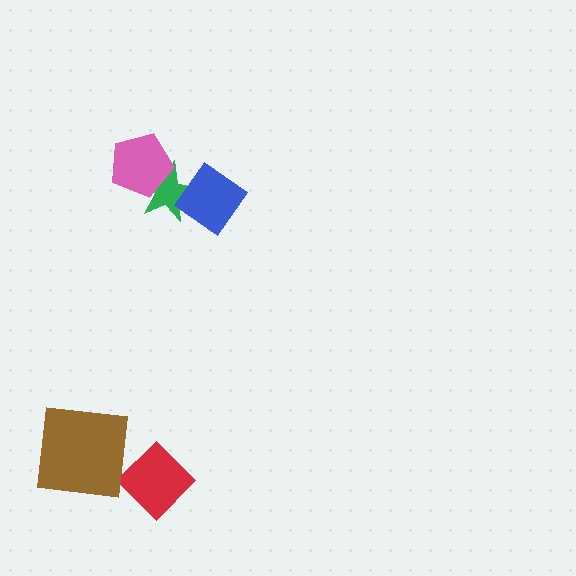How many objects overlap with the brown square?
0 objects overlap with the brown square.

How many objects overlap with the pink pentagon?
1 object overlaps with the pink pentagon.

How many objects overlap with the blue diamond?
1 object overlaps with the blue diamond.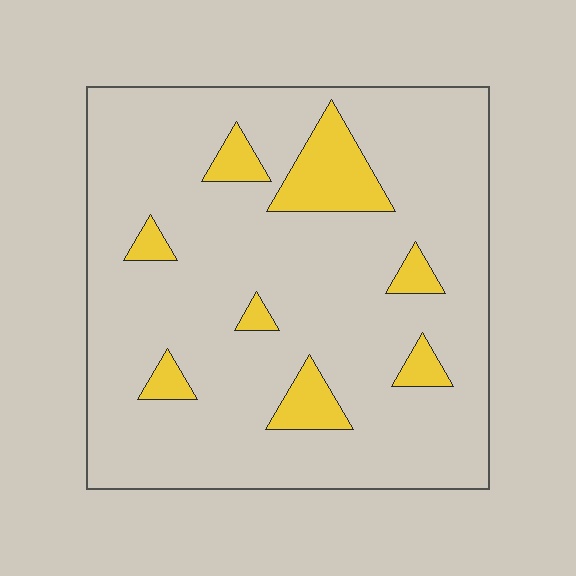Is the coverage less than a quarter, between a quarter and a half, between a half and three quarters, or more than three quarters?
Less than a quarter.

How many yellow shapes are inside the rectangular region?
8.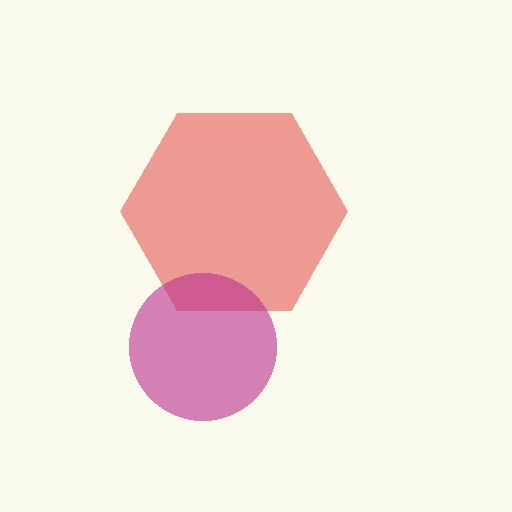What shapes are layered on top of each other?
The layered shapes are: a red hexagon, a magenta circle.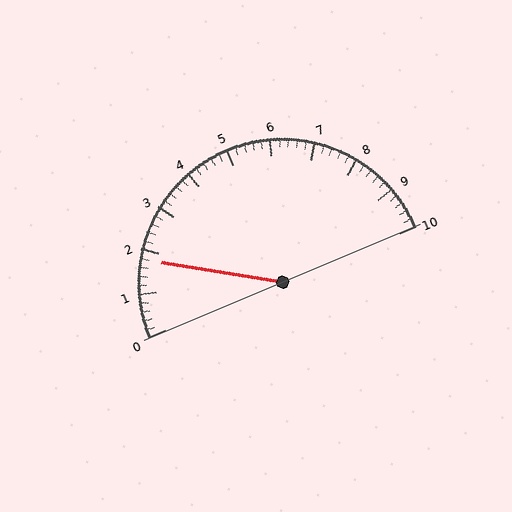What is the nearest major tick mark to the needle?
The nearest major tick mark is 2.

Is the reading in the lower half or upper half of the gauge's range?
The reading is in the lower half of the range (0 to 10).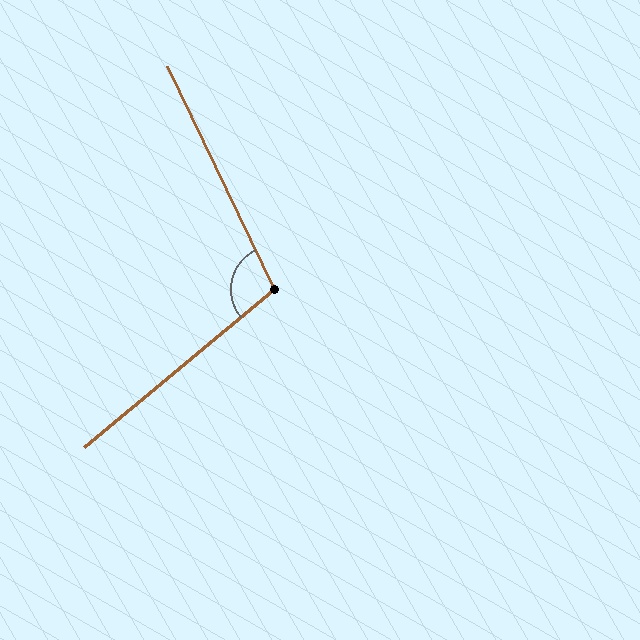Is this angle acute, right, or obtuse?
It is obtuse.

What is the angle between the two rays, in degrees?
Approximately 104 degrees.